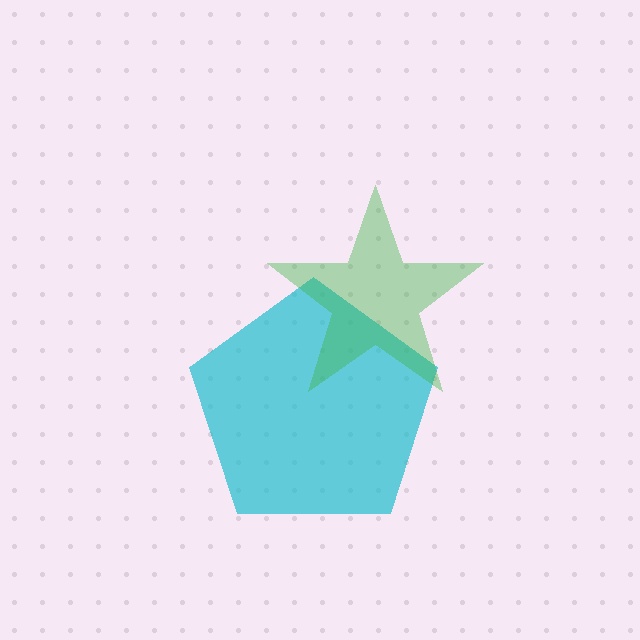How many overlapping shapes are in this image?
There are 2 overlapping shapes in the image.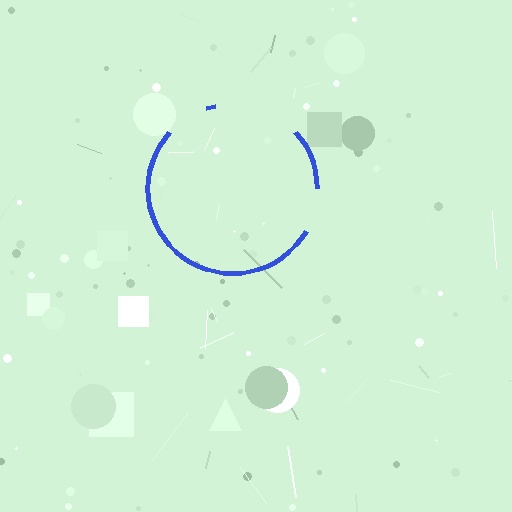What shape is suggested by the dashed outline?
The dashed outline suggests a circle.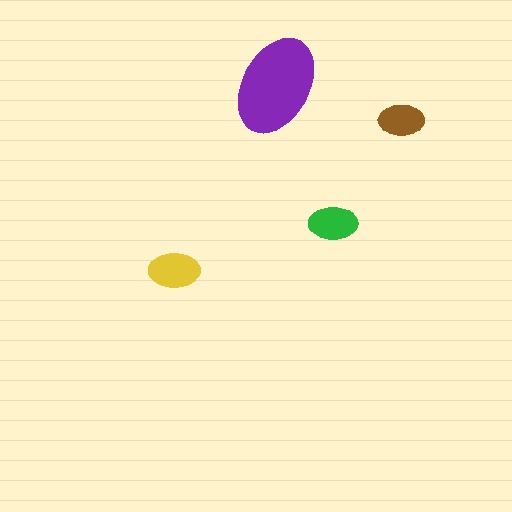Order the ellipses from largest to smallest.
the purple one, the yellow one, the green one, the brown one.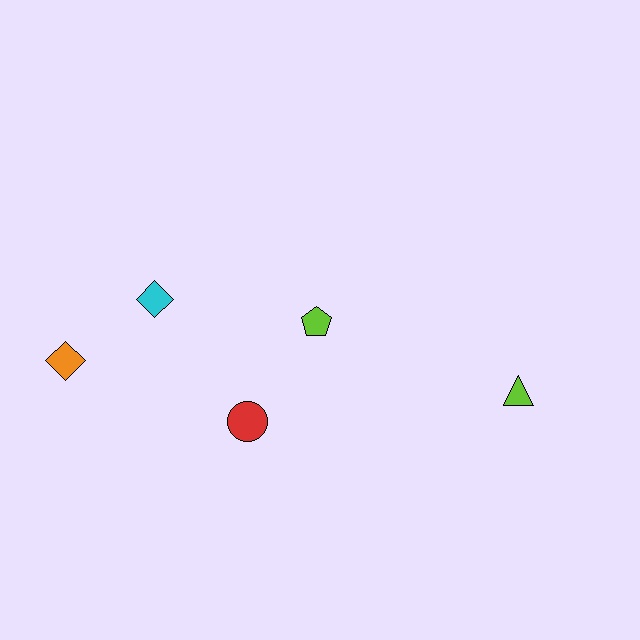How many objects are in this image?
There are 5 objects.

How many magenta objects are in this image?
There are no magenta objects.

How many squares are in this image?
There are no squares.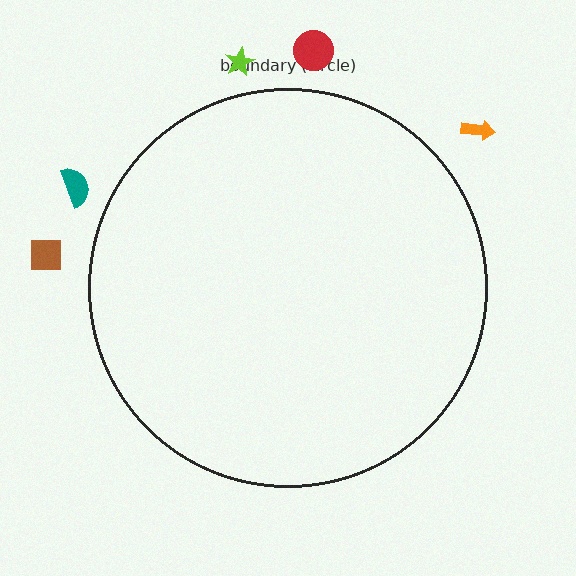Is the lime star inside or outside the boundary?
Outside.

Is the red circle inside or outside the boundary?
Outside.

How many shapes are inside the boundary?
0 inside, 5 outside.